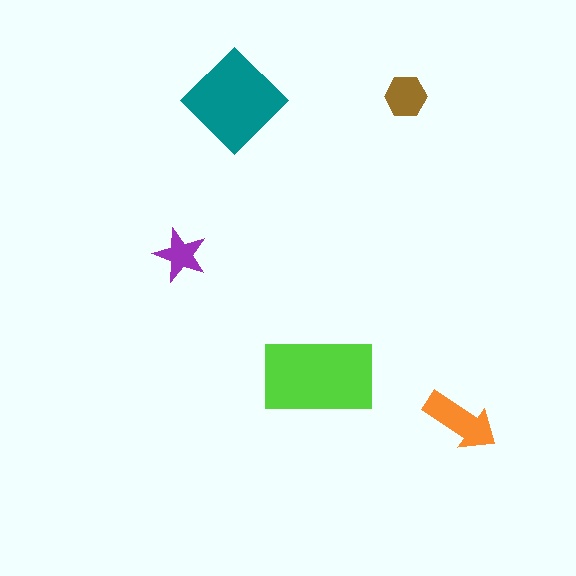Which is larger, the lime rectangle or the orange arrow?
The lime rectangle.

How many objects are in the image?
There are 5 objects in the image.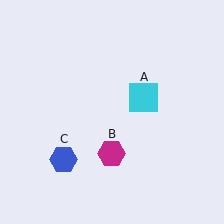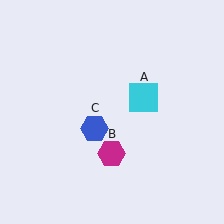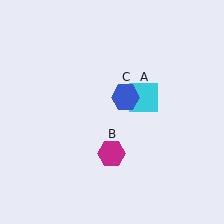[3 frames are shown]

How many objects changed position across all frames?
1 object changed position: blue hexagon (object C).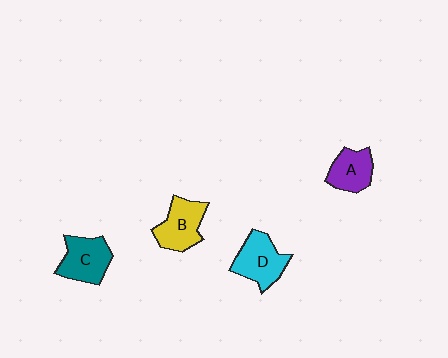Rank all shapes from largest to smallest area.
From largest to smallest: D (cyan), C (teal), B (yellow), A (purple).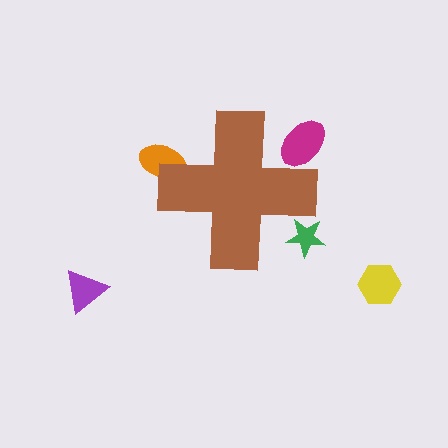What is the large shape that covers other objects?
A brown cross.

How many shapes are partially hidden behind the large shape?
3 shapes are partially hidden.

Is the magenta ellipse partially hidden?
Yes, the magenta ellipse is partially hidden behind the brown cross.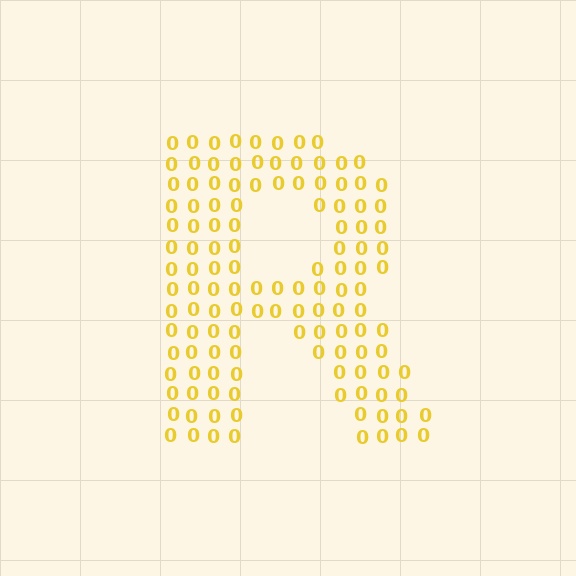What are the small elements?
The small elements are digit 0's.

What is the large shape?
The large shape is the letter R.